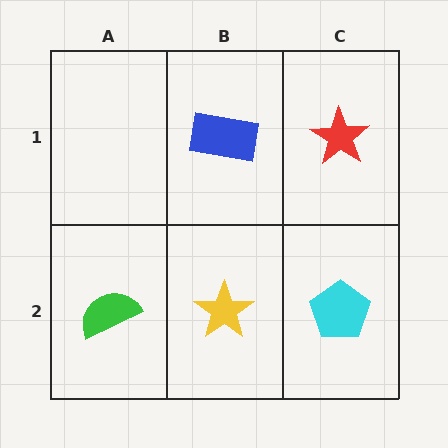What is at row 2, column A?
A green semicircle.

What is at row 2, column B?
A yellow star.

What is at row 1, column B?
A blue rectangle.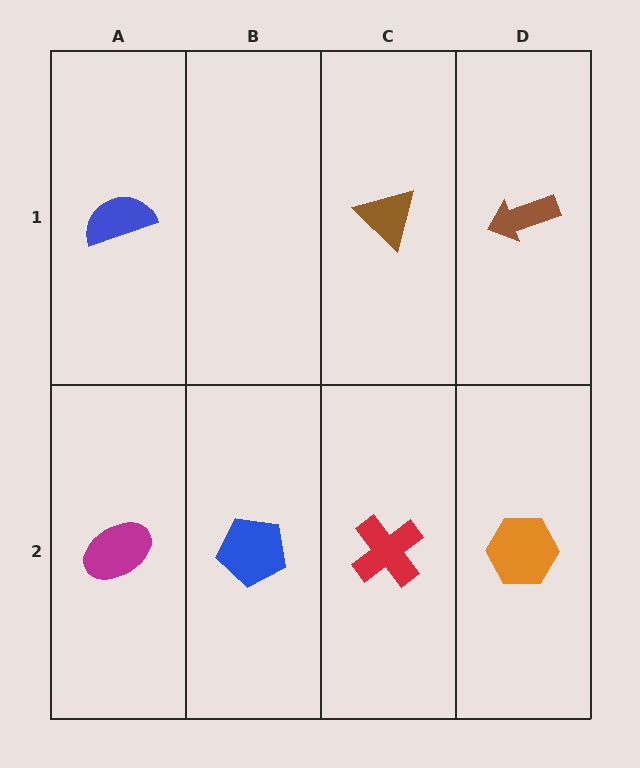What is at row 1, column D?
A brown arrow.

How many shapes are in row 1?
3 shapes.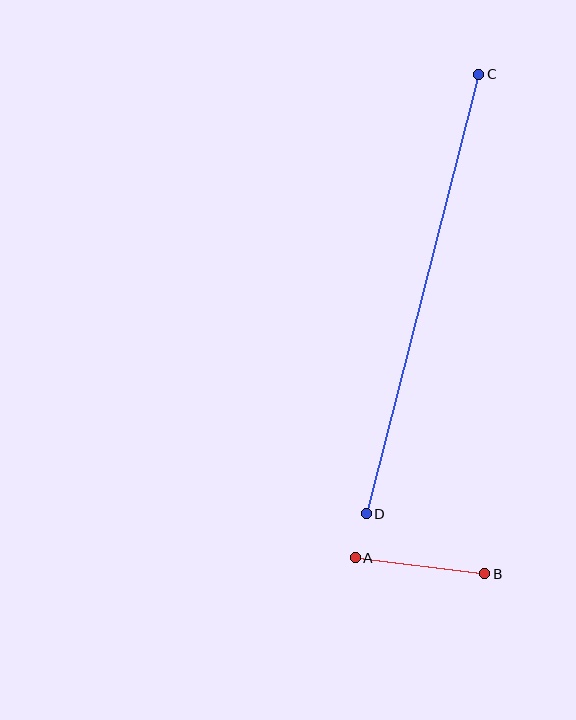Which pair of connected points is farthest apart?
Points C and D are farthest apart.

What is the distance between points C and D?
The distance is approximately 454 pixels.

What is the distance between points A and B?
The distance is approximately 130 pixels.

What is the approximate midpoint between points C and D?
The midpoint is at approximately (422, 294) pixels.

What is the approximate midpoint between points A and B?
The midpoint is at approximately (420, 566) pixels.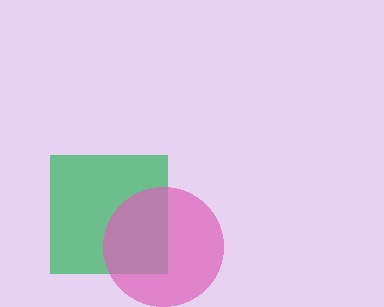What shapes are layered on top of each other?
The layered shapes are: a green square, a pink circle.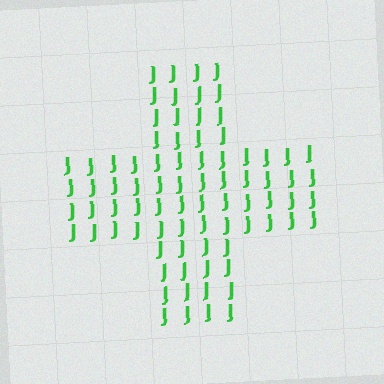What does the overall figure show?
The overall figure shows a cross.